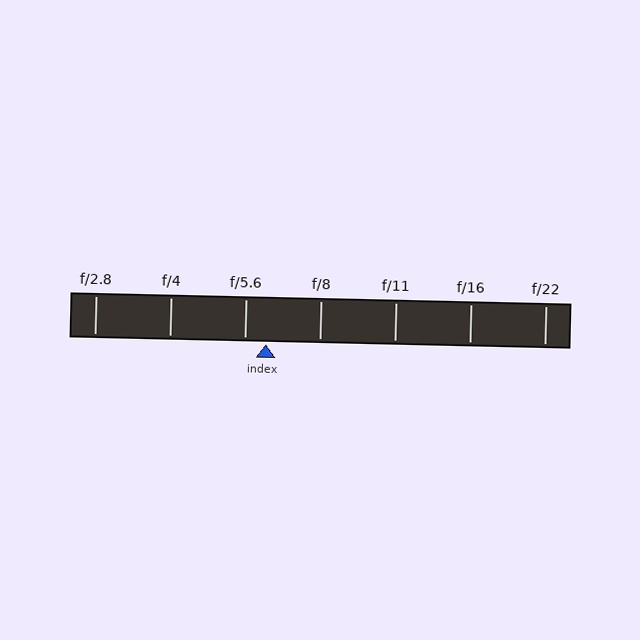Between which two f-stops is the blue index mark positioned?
The index mark is between f/5.6 and f/8.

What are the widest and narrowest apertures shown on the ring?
The widest aperture shown is f/2.8 and the narrowest is f/22.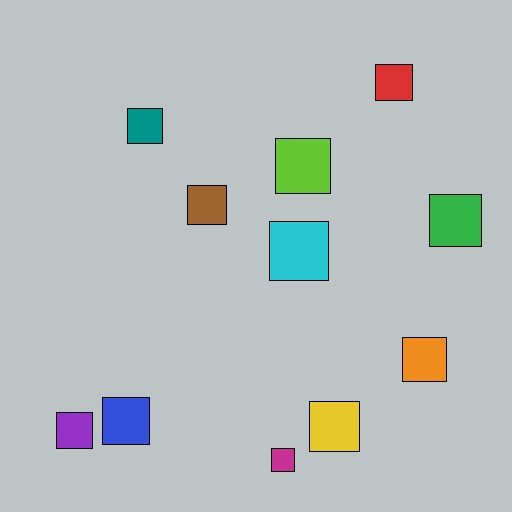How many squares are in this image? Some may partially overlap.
There are 11 squares.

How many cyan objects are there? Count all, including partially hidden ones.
There is 1 cyan object.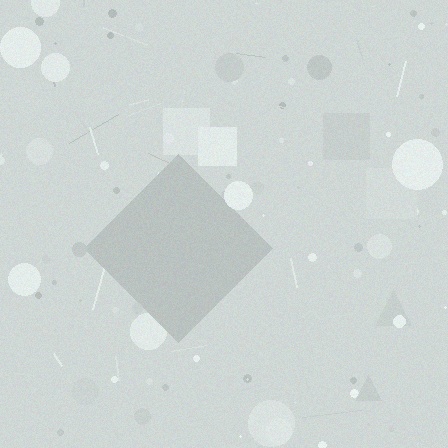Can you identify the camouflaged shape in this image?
The camouflaged shape is a diamond.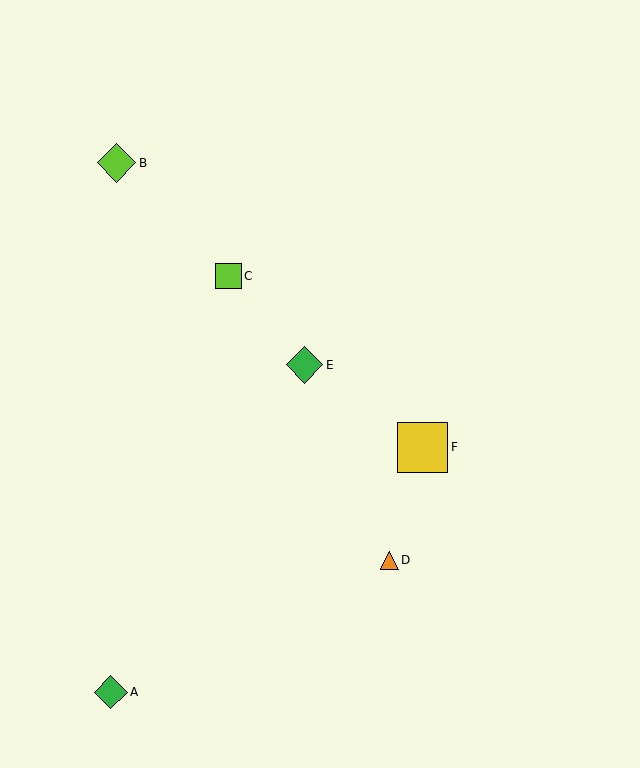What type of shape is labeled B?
Shape B is a lime diamond.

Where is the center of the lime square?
The center of the lime square is at (228, 276).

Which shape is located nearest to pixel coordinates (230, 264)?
The lime square (labeled C) at (228, 276) is nearest to that location.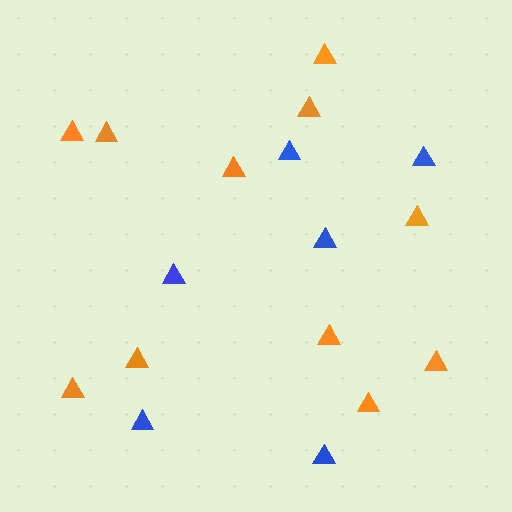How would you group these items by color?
There are 2 groups: one group of orange triangles (11) and one group of blue triangles (6).